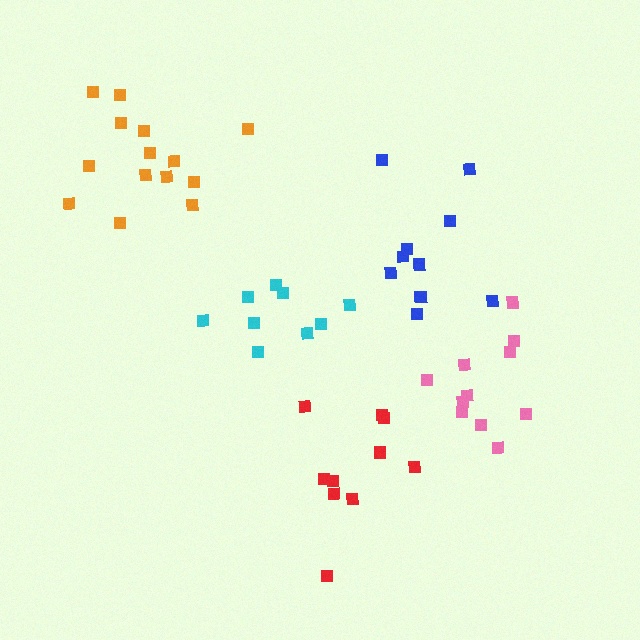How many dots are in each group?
Group 1: 10 dots, Group 2: 10 dots, Group 3: 14 dots, Group 4: 9 dots, Group 5: 11 dots (54 total).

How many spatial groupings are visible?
There are 5 spatial groupings.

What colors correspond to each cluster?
The clusters are colored: blue, red, orange, cyan, pink.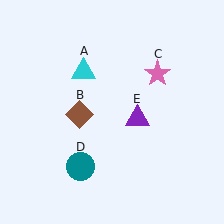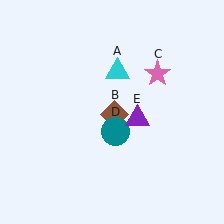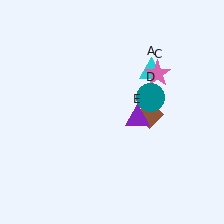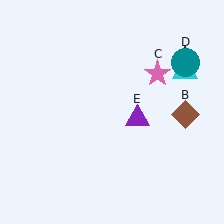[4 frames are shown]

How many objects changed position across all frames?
3 objects changed position: cyan triangle (object A), brown diamond (object B), teal circle (object D).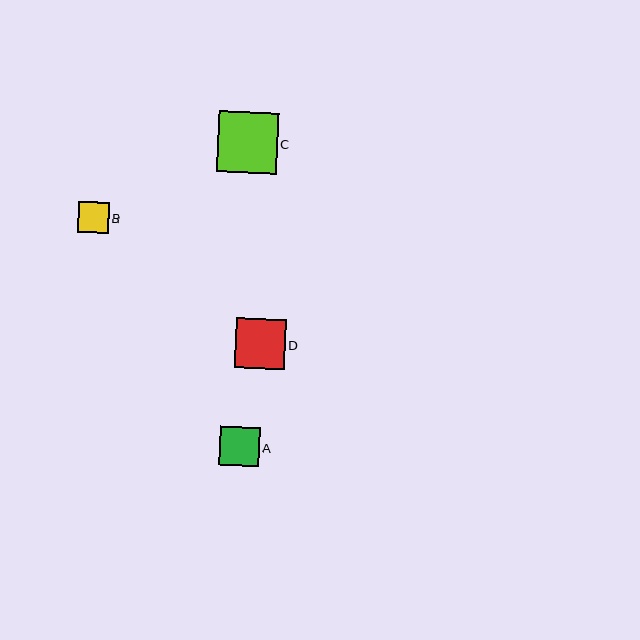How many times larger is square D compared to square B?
Square D is approximately 1.6 times the size of square B.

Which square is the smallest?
Square B is the smallest with a size of approximately 31 pixels.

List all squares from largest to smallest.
From largest to smallest: C, D, A, B.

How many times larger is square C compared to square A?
Square C is approximately 1.5 times the size of square A.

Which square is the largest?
Square C is the largest with a size of approximately 60 pixels.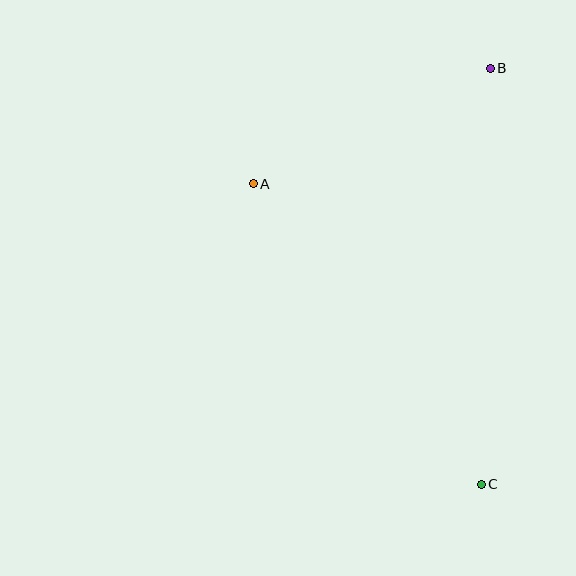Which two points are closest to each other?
Points A and B are closest to each other.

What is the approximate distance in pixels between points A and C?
The distance between A and C is approximately 377 pixels.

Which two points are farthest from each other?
Points B and C are farthest from each other.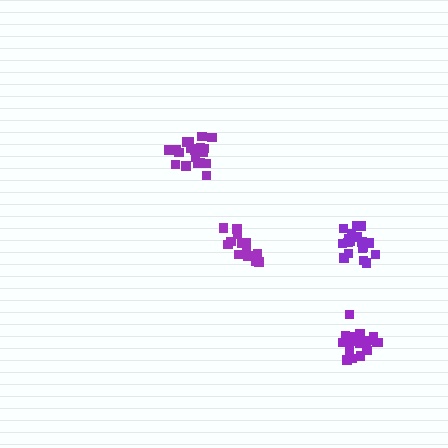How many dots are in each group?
Group 1: 19 dots, Group 2: 14 dots, Group 3: 18 dots, Group 4: 20 dots (71 total).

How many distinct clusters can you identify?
There are 4 distinct clusters.